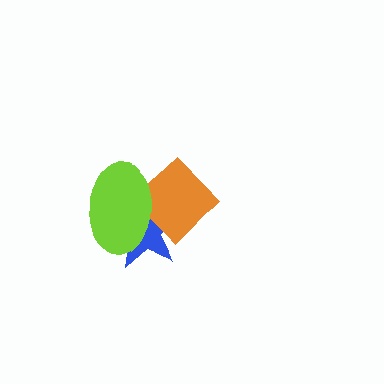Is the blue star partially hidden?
Yes, it is partially covered by another shape.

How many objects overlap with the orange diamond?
2 objects overlap with the orange diamond.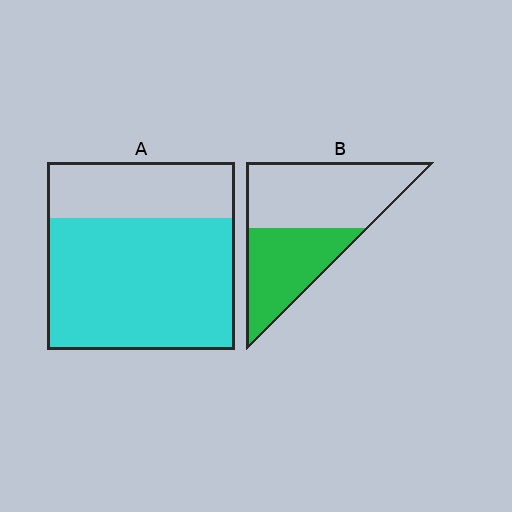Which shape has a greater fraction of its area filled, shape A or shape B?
Shape A.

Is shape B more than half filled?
No.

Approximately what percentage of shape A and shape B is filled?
A is approximately 70% and B is approximately 40%.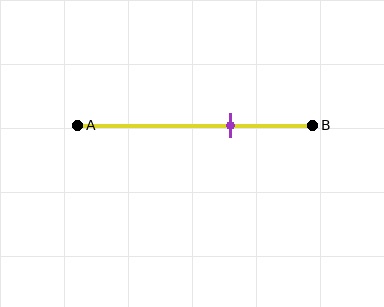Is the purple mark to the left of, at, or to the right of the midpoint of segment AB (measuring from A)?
The purple mark is to the right of the midpoint of segment AB.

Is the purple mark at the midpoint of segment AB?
No, the mark is at about 65% from A, not at the 50% midpoint.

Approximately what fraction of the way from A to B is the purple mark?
The purple mark is approximately 65% of the way from A to B.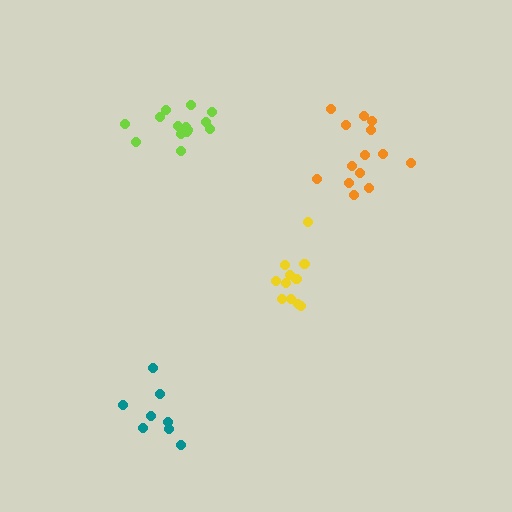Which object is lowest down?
The teal cluster is bottommost.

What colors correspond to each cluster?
The clusters are colored: lime, orange, teal, yellow.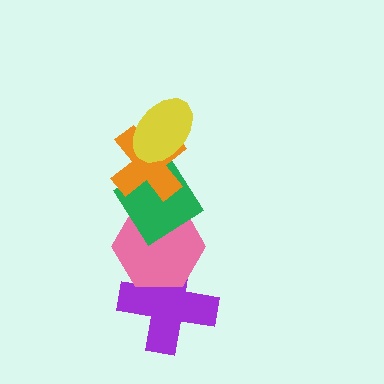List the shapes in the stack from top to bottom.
From top to bottom: the yellow ellipse, the orange cross, the green diamond, the pink hexagon, the purple cross.